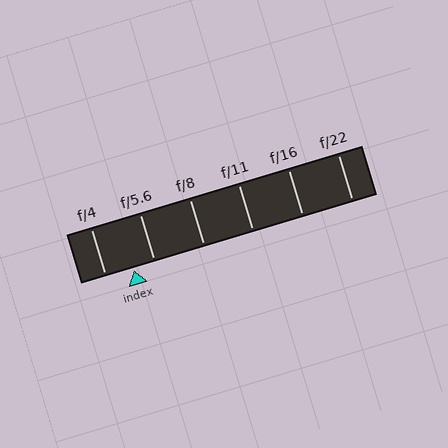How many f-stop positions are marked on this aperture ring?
There are 6 f-stop positions marked.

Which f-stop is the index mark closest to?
The index mark is closest to f/5.6.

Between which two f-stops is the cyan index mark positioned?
The index mark is between f/4 and f/5.6.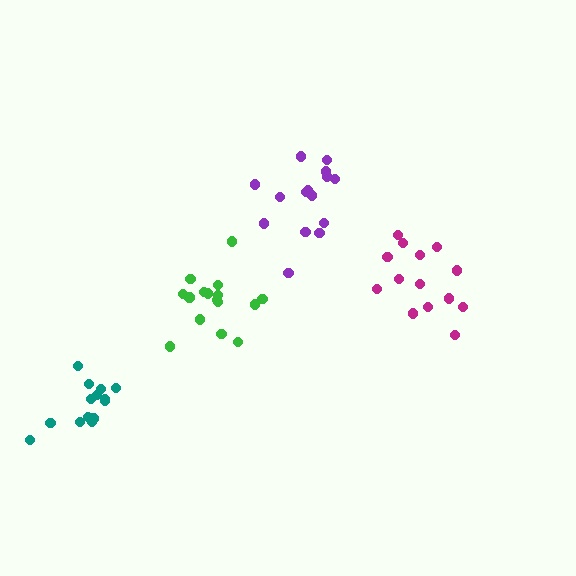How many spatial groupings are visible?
There are 4 spatial groupings.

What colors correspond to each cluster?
The clusters are colored: teal, magenta, green, purple.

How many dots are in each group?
Group 1: 14 dots, Group 2: 14 dots, Group 3: 16 dots, Group 4: 15 dots (59 total).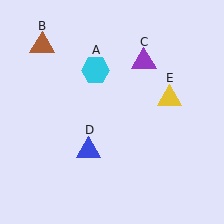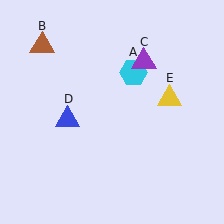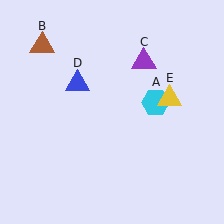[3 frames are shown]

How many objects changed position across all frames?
2 objects changed position: cyan hexagon (object A), blue triangle (object D).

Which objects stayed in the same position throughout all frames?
Brown triangle (object B) and purple triangle (object C) and yellow triangle (object E) remained stationary.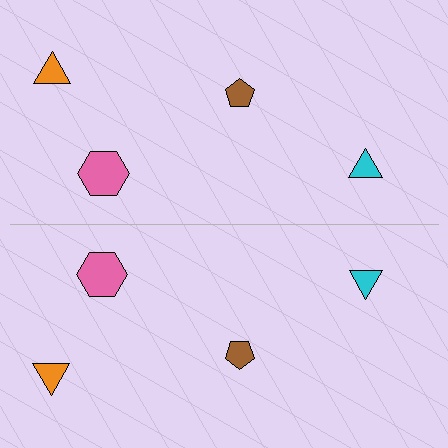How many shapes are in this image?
There are 8 shapes in this image.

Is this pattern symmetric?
Yes, this pattern has bilateral (reflection) symmetry.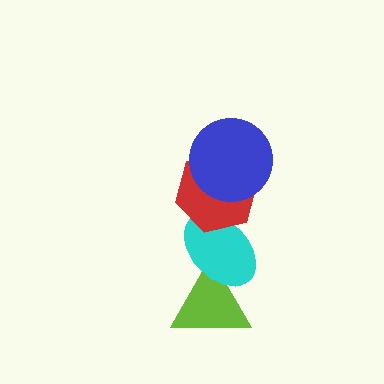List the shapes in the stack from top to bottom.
From top to bottom: the blue circle, the red hexagon, the cyan ellipse, the lime triangle.